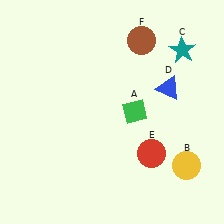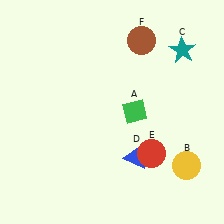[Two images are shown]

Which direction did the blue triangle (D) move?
The blue triangle (D) moved down.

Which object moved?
The blue triangle (D) moved down.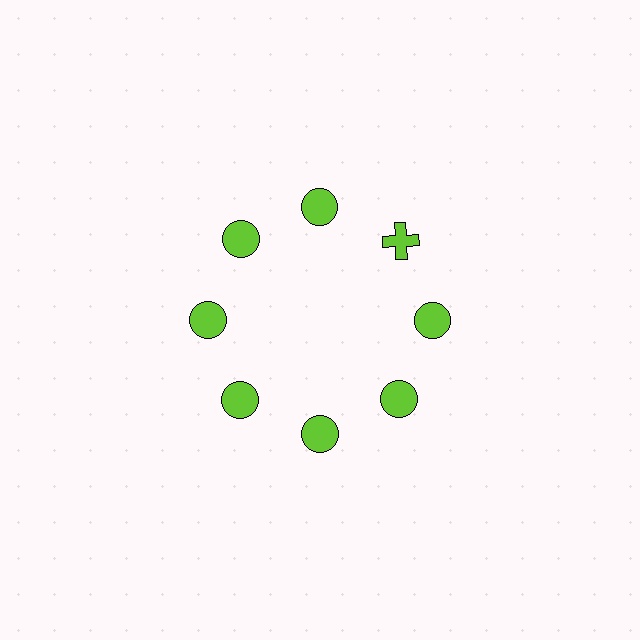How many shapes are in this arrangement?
There are 8 shapes arranged in a ring pattern.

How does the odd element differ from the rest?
It has a different shape: cross instead of circle.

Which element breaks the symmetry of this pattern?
The lime cross at roughly the 2 o'clock position breaks the symmetry. All other shapes are lime circles.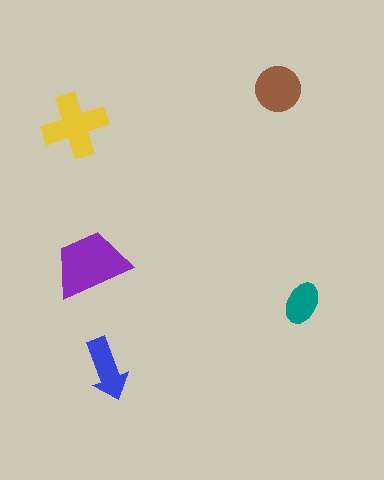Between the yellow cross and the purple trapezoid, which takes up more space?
The purple trapezoid.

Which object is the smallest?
The teal ellipse.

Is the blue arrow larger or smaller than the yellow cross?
Smaller.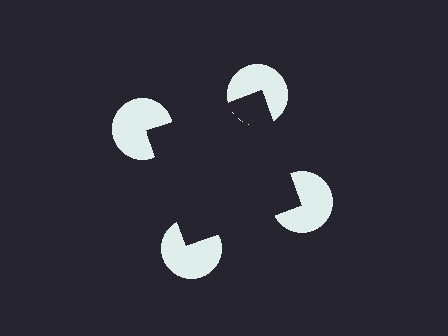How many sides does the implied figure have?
4 sides.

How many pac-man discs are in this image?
There are 4 — one at each vertex of the illusory square.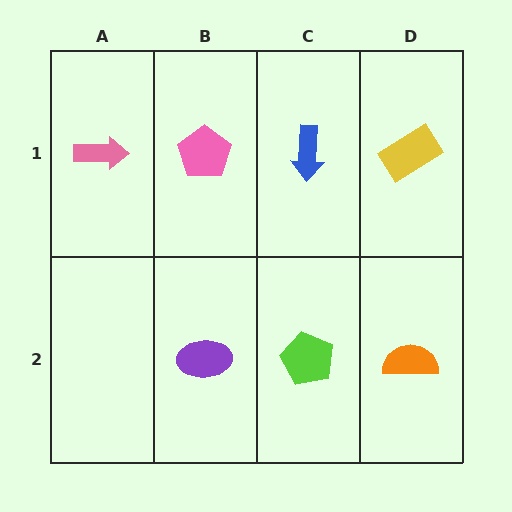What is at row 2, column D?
An orange semicircle.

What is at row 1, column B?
A pink pentagon.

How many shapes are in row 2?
3 shapes.